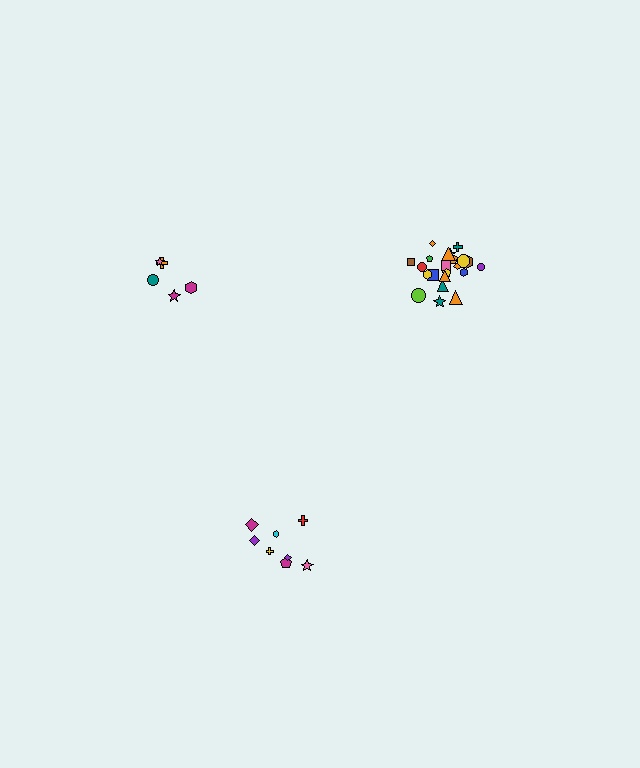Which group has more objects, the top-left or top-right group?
The top-right group.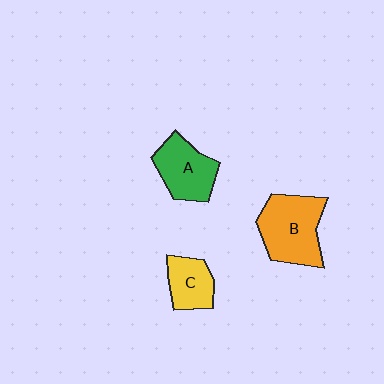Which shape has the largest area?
Shape B (orange).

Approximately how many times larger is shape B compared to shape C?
Approximately 1.8 times.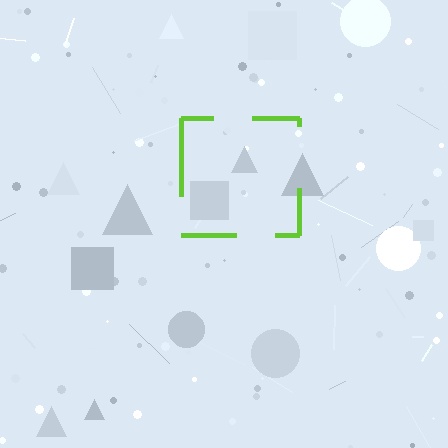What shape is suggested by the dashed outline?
The dashed outline suggests a square.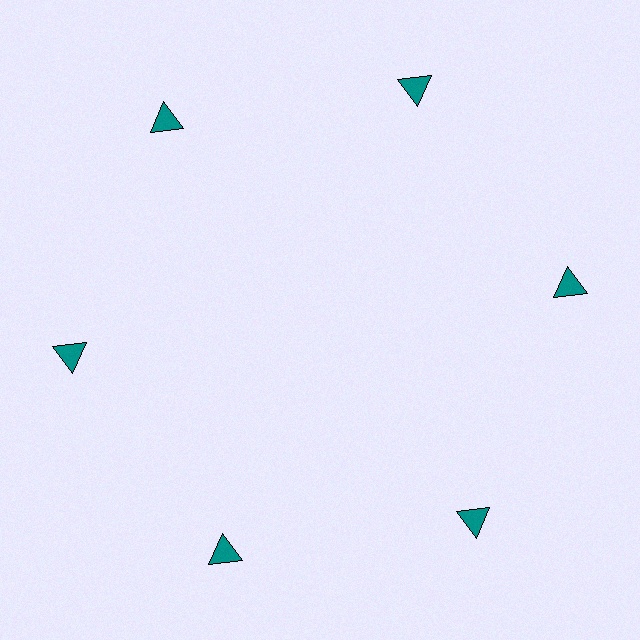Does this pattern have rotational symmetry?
Yes, this pattern has 6-fold rotational symmetry. It looks the same after rotating 60 degrees around the center.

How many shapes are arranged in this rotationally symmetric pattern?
There are 6 shapes, arranged in 6 groups of 1.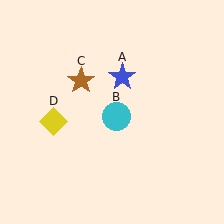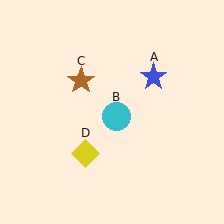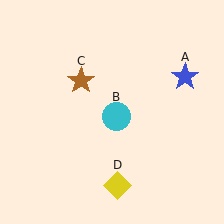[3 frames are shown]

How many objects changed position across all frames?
2 objects changed position: blue star (object A), yellow diamond (object D).